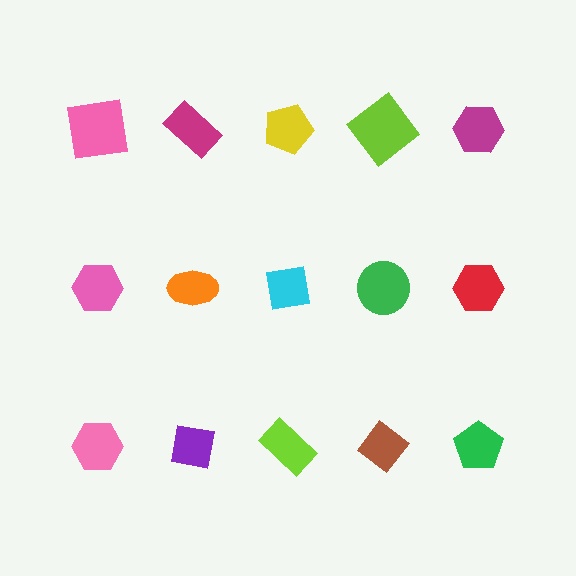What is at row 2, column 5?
A red hexagon.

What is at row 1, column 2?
A magenta rectangle.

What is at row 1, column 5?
A magenta hexagon.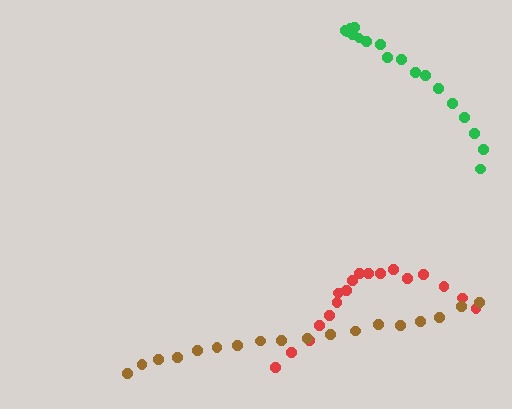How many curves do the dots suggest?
There are 3 distinct paths.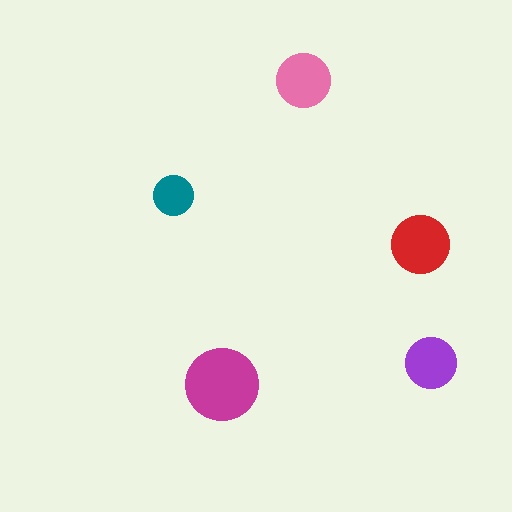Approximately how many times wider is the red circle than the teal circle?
About 1.5 times wider.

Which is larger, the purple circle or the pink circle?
The pink one.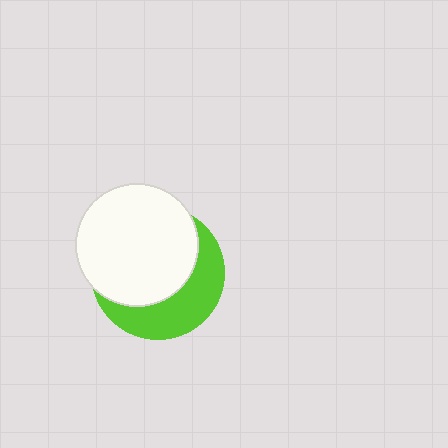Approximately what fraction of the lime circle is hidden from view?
Roughly 61% of the lime circle is hidden behind the white circle.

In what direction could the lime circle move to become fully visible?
The lime circle could move toward the lower-right. That would shift it out from behind the white circle entirely.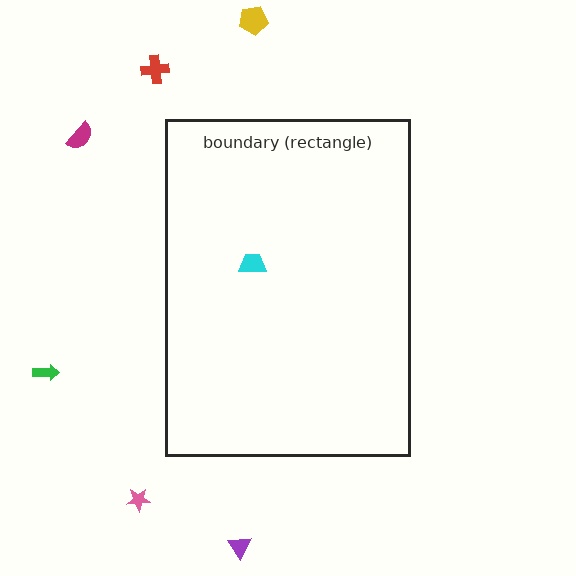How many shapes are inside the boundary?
1 inside, 6 outside.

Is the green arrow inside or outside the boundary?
Outside.